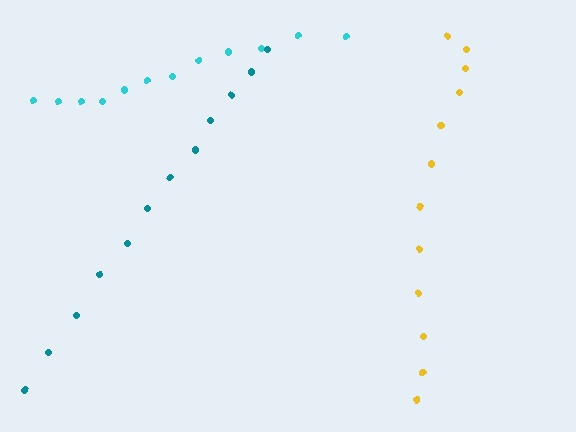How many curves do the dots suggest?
There are 3 distinct paths.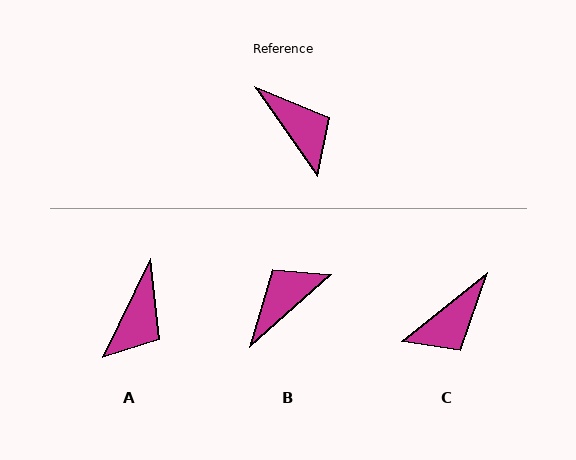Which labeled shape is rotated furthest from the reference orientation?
B, about 97 degrees away.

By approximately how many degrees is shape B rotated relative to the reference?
Approximately 97 degrees counter-clockwise.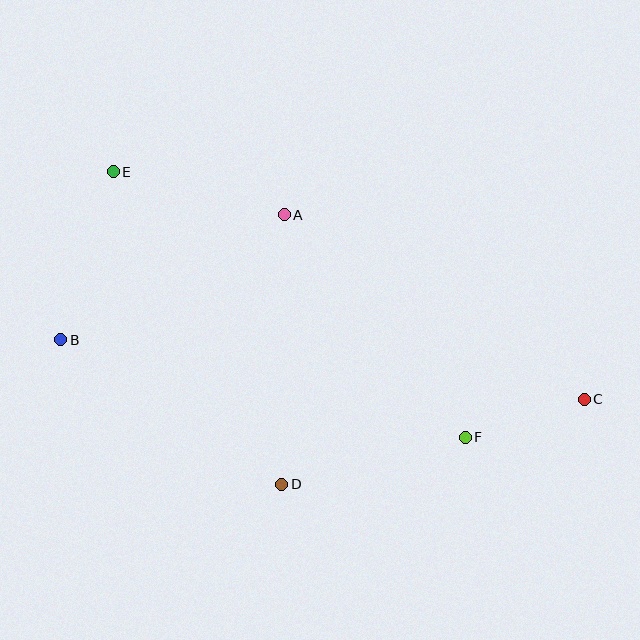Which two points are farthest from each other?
Points B and C are farthest from each other.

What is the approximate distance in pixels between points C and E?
The distance between C and E is approximately 523 pixels.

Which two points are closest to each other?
Points C and F are closest to each other.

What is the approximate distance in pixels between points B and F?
The distance between B and F is approximately 416 pixels.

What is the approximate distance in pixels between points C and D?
The distance between C and D is approximately 314 pixels.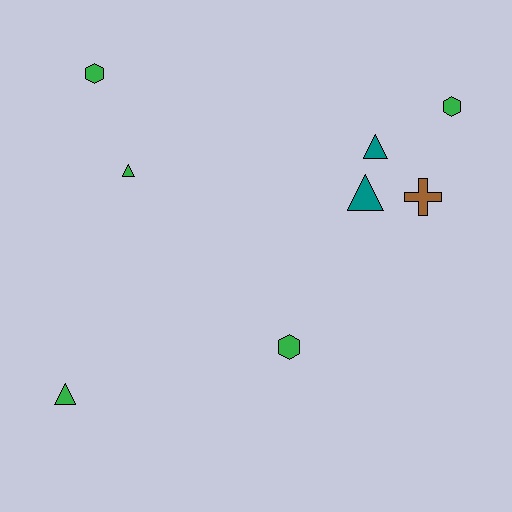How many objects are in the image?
There are 8 objects.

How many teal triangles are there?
There are 2 teal triangles.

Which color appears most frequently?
Green, with 5 objects.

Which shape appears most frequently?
Triangle, with 4 objects.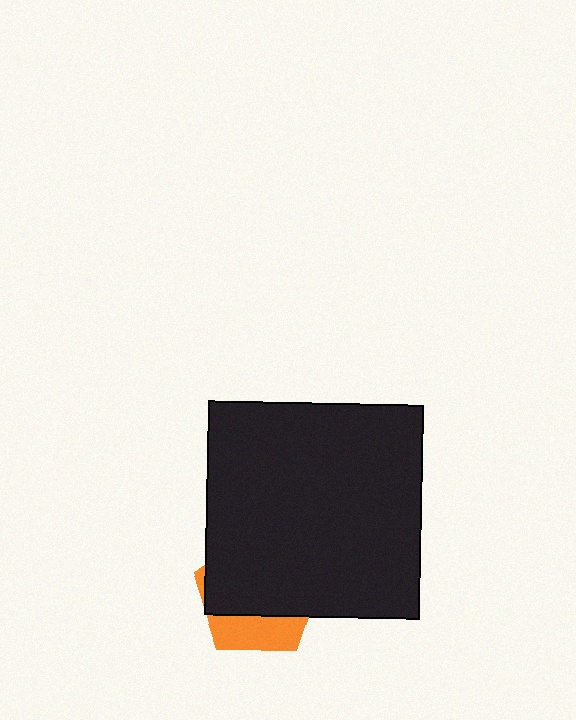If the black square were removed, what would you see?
You would see the complete orange pentagon.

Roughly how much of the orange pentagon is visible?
A small part of it is visible (roughly 30%).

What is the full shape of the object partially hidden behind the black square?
The partially hidden object is an orange pentagon.